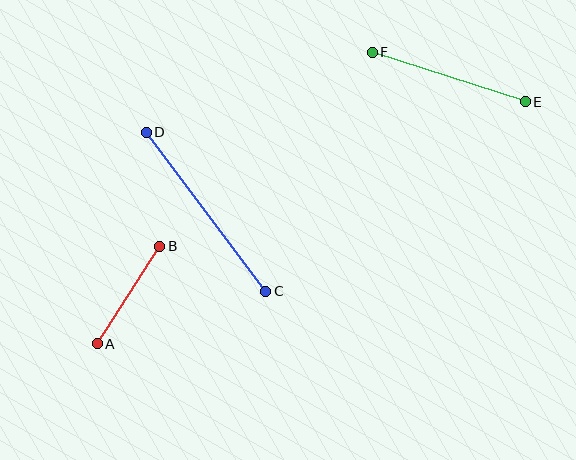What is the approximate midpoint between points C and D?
The midpoint is at approximately (206, 212) pixels.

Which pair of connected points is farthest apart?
Points C and D are farthest apart.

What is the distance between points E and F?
The distance is approximately 161 pixels.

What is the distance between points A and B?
The distance is approximately 116 pixels.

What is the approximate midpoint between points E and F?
The midpoint is at approximately (449, 77) pixels.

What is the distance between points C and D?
The distance is approximately 199 pixels.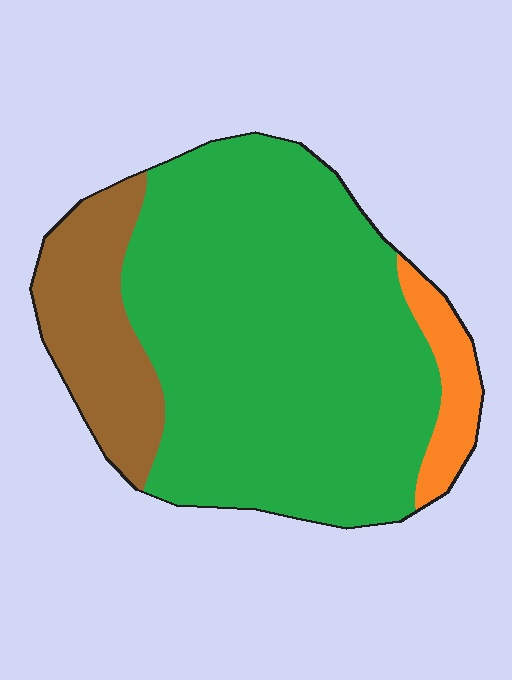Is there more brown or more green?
Green.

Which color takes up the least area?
Orange, at roughly 10%.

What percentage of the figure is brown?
Brown covers 18% of the figure.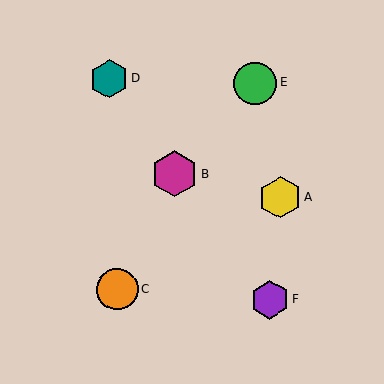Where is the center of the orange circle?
The center of the orange circle is at (117, 289).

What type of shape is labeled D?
Shape D is a teal hexagon.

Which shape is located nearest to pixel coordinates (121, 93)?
The teal hexagon (labeled D) at (109, 79) is nearest to that location.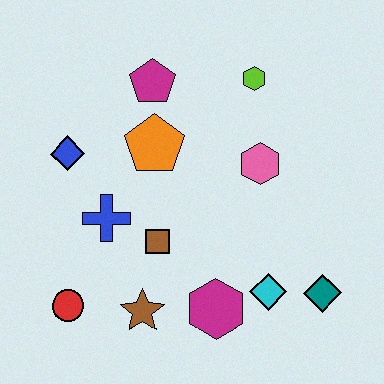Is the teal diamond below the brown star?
No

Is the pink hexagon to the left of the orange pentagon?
No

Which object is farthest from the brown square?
The lime hexagon is farthest from the brown square.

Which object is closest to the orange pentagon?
The magenta pentagon is closest to the orange pentagon.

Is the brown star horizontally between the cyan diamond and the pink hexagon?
No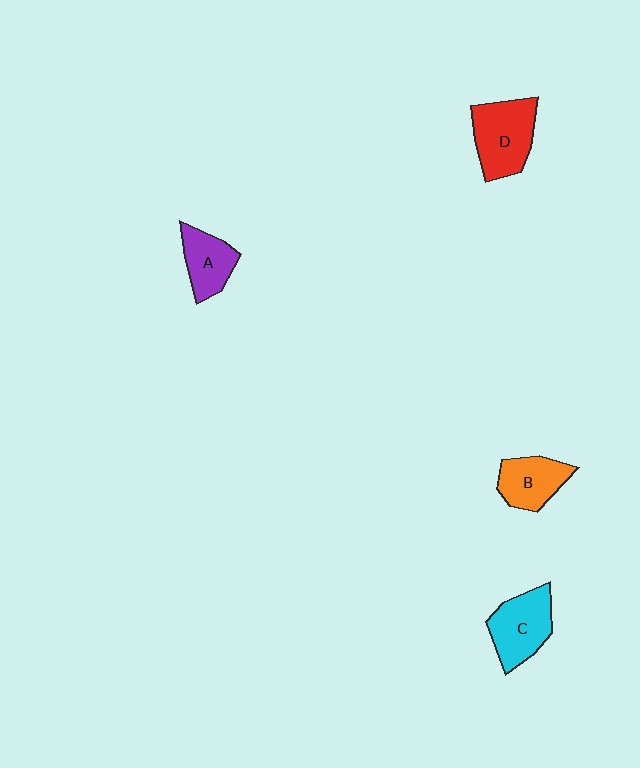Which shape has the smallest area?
Shape A (purple).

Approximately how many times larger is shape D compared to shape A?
Approximately 1.5 times.